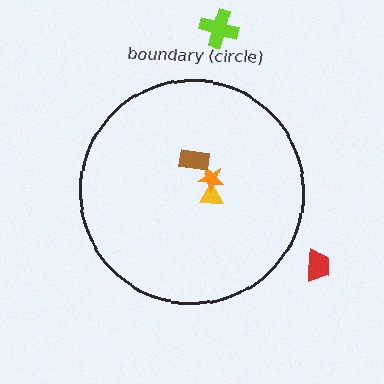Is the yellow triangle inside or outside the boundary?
Inside.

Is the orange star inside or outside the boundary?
Inside.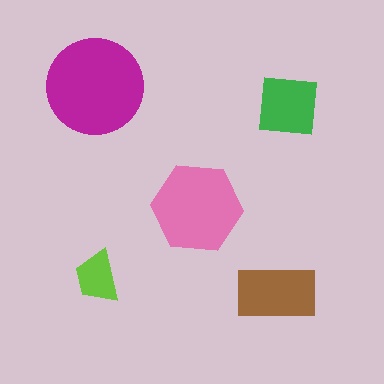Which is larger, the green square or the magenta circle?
The magenta circle.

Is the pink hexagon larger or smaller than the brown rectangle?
Larger.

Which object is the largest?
The magenta circle.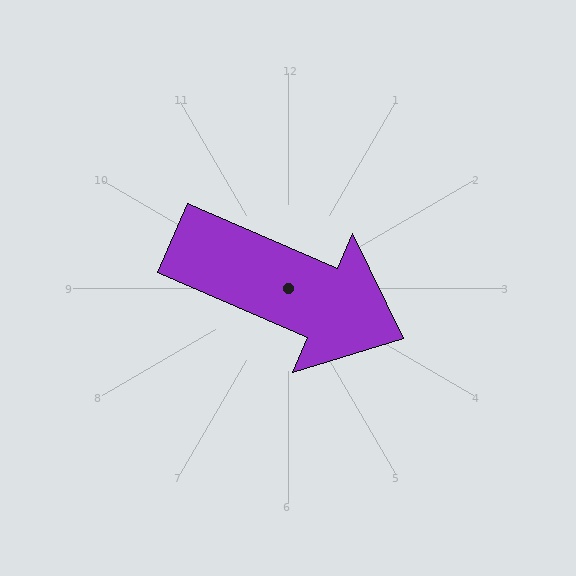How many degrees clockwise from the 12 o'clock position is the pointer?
Approximately 113 degrees.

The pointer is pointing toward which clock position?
Roughly 4 o'clock.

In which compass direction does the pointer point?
Southeast.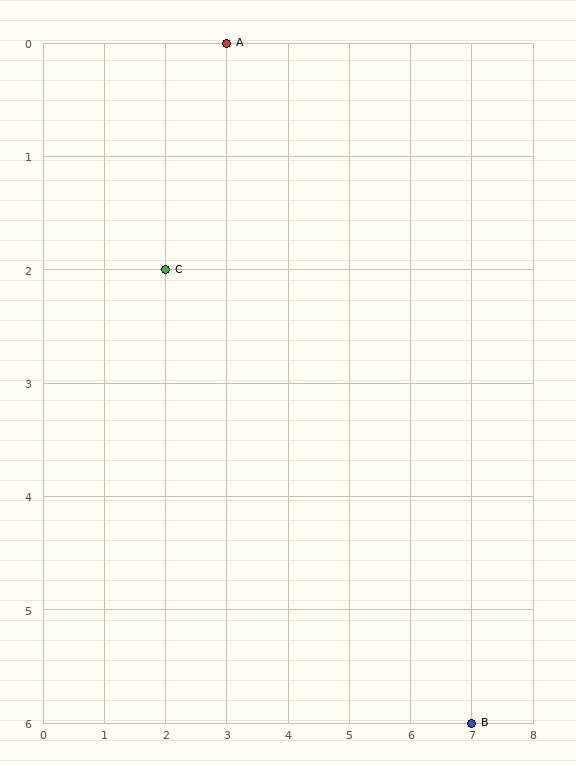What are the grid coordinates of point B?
Point B is at grid coordinates (7, 6).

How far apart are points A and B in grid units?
Points A and B are 4 columns and 6 rows apart (about 7.2 grid units diagonally).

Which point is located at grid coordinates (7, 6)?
Point B is at (7, 6).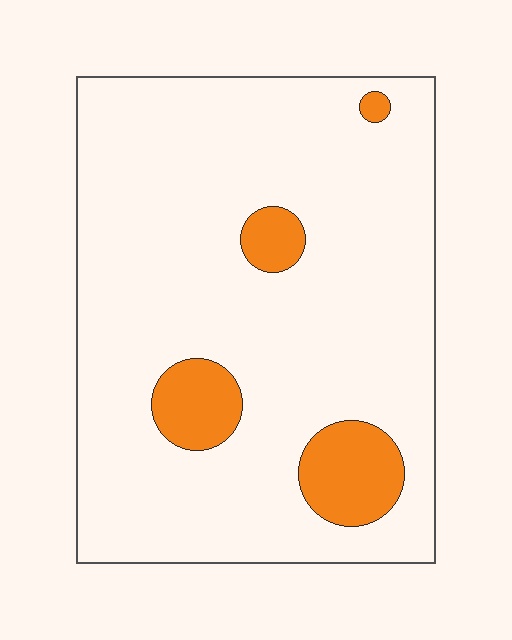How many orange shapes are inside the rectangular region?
4.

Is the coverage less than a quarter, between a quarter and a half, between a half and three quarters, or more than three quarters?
Less than a quarter.